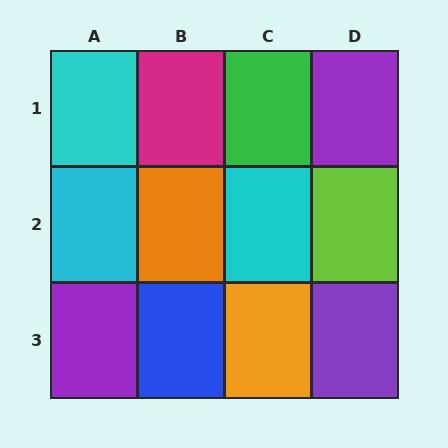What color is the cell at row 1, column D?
Purple.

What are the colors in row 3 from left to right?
Purple, blue, orange, purple.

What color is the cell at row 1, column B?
Magenta.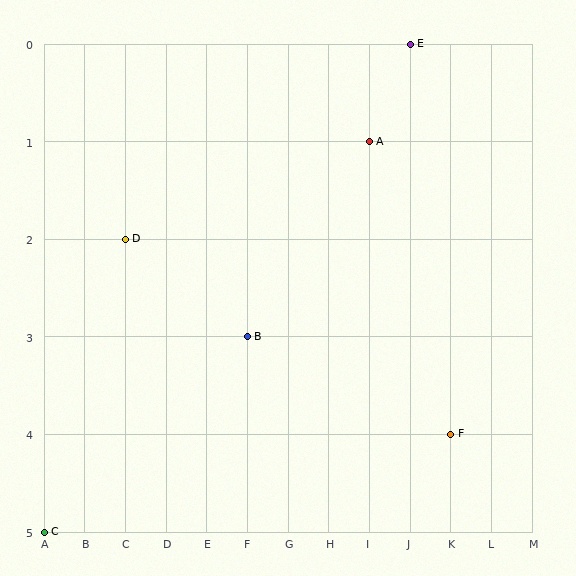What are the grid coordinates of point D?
Point D is at grid coordinates (C, 2).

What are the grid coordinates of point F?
Point F is at grid coordinates (K, 4).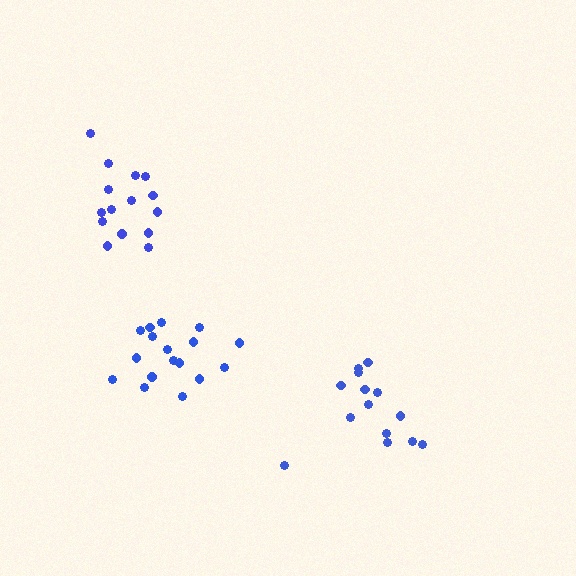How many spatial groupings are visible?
There are 3 spatial groupings.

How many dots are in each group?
Group 1: 17 dots, Group 2: 15 dots, Group 3: 14 dots (46 total).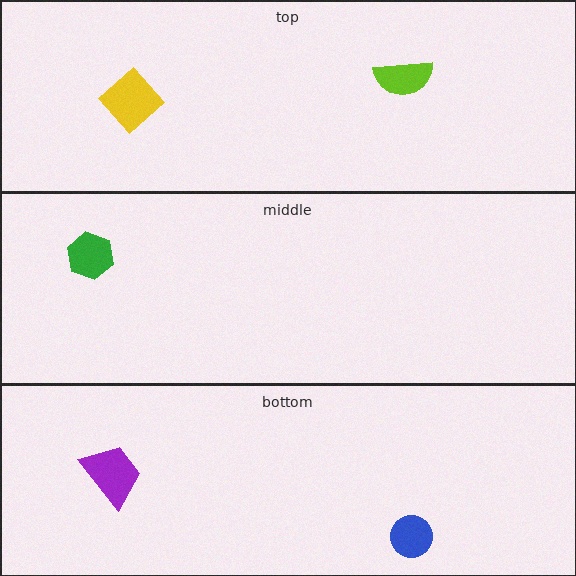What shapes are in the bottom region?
The blue circle, the purple trapezoid.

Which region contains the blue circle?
The bottom region.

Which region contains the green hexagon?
The middle region.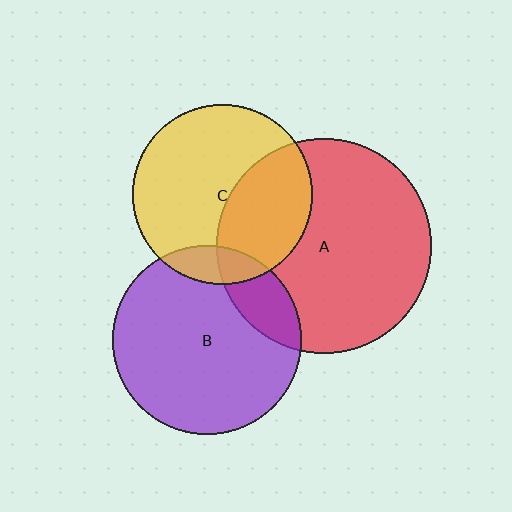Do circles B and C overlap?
Yes.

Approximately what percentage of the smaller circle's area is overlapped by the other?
Approximately 10%.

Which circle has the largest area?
Circle A (red).